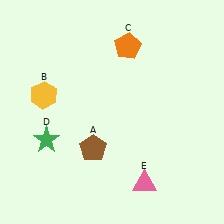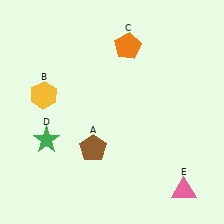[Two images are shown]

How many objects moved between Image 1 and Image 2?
1 object moved between the two images.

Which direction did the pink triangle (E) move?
The pink triangle (E) moved right.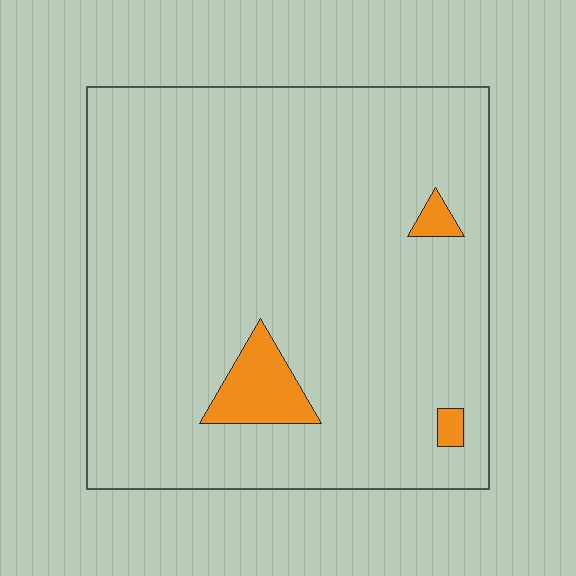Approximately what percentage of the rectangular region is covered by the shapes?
Approximately 5%.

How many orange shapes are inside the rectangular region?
3.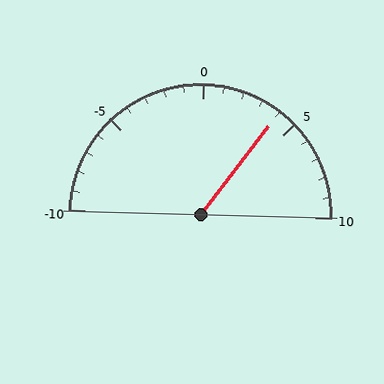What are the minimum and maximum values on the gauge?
The gauge ranges from -10 to 10.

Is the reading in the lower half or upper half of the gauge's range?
The reading is in the upper half of the range (-10 to 10).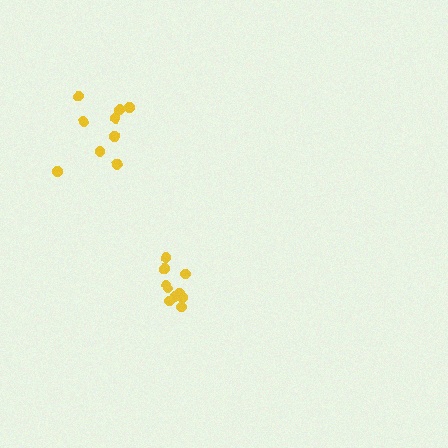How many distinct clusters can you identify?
There are 2 distinct clusters.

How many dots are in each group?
Group 1: 9 dots, Group 2: 10 dots (19 total).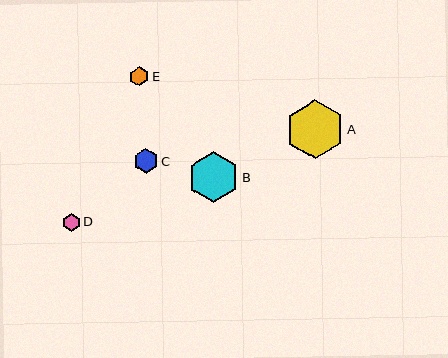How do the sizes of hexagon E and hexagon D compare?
Hexagon E and hexagon D are approximately the same size.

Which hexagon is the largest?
Hexagon A is the largest with a size of approximately 59 pixels.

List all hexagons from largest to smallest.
From largest to smallest: A, B, C, E, D.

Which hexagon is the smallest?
Hexagon D is the smallest with a size of approximately 18 pixels.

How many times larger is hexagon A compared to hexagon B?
Hexagon A is approximately 1.2 times the size of hexagon B.